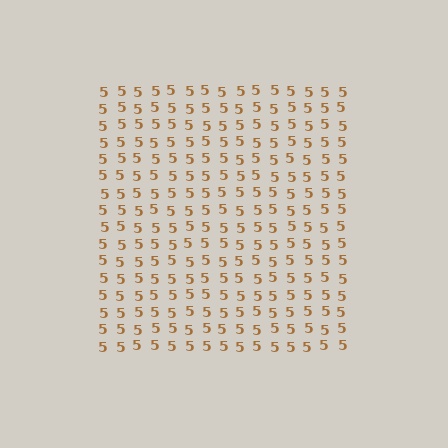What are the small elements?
The small elements are digit 5's.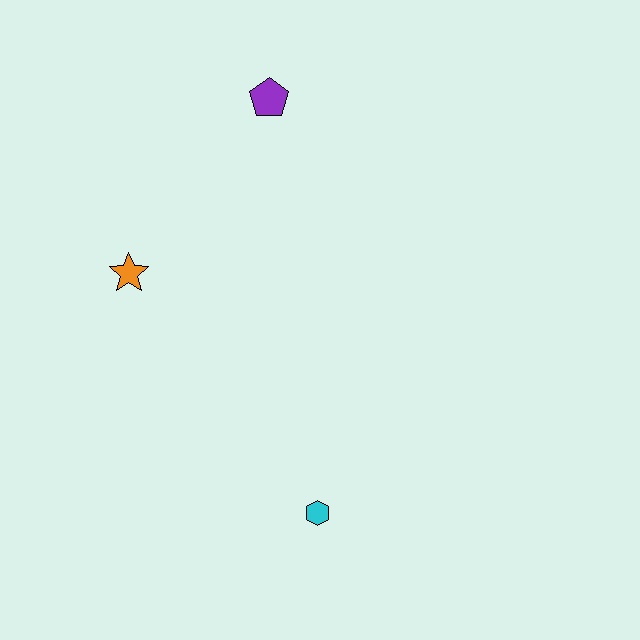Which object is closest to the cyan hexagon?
The orange star is closest to the cyan hexagon.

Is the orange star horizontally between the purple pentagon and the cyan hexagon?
No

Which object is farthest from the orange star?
The cyan hexagon is farthest from the orange star.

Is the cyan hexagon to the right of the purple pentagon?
Yes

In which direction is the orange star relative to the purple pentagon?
The orange star is below the purple pentagon.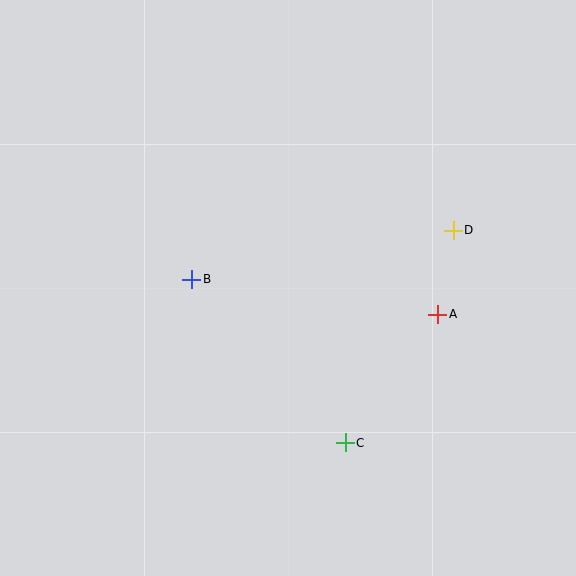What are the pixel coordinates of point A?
Point A is at (438, 314).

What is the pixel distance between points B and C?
The distance between B and C is 224 pixels.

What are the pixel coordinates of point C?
Point C is at (345, 443).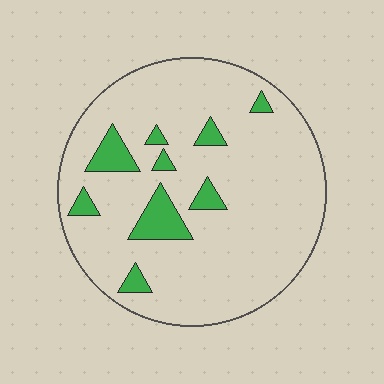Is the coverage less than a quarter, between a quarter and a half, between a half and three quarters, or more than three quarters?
Less than a quarter.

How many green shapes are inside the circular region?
9.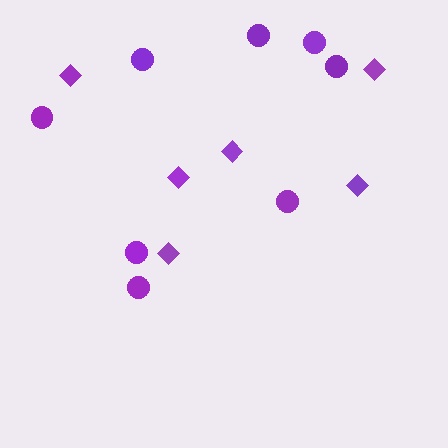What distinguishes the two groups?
There are 2 groups: one group of circles (8) and one group of diamonds (6).